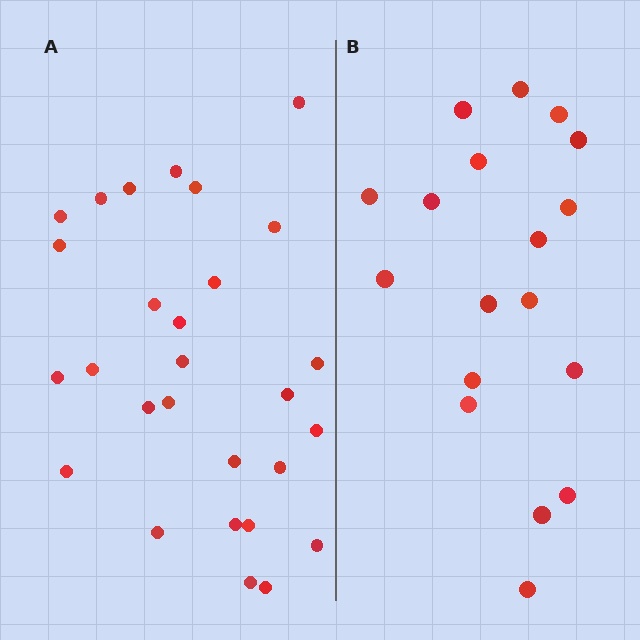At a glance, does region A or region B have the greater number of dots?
Region A (the left region) has more dots.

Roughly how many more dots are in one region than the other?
Region A has roughly 10 or so more dots than region B.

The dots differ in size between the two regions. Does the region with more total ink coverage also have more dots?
No. Region B has more total ink coverage because its dots are larger, but region A actually contains more individual dots. Total area can be misleading — the number of items is what matters here.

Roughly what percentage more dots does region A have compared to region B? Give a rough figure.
About 55% more.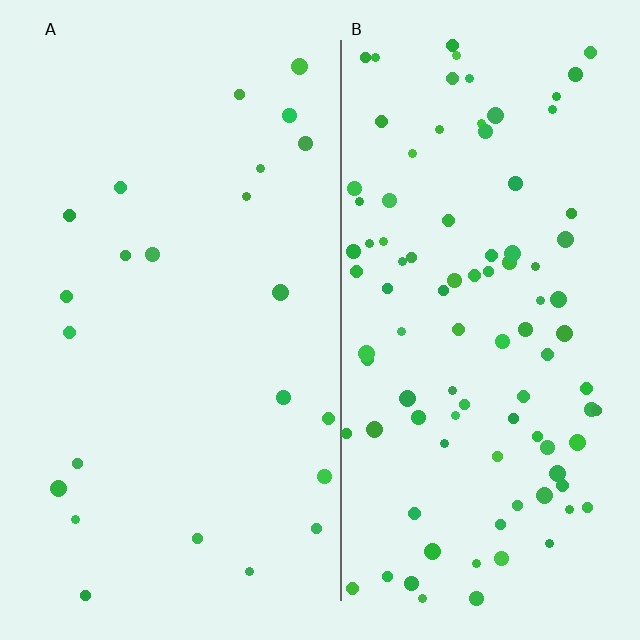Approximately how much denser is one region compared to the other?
Approximately 4.2× — region B over region A.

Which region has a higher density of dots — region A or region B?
B (the right).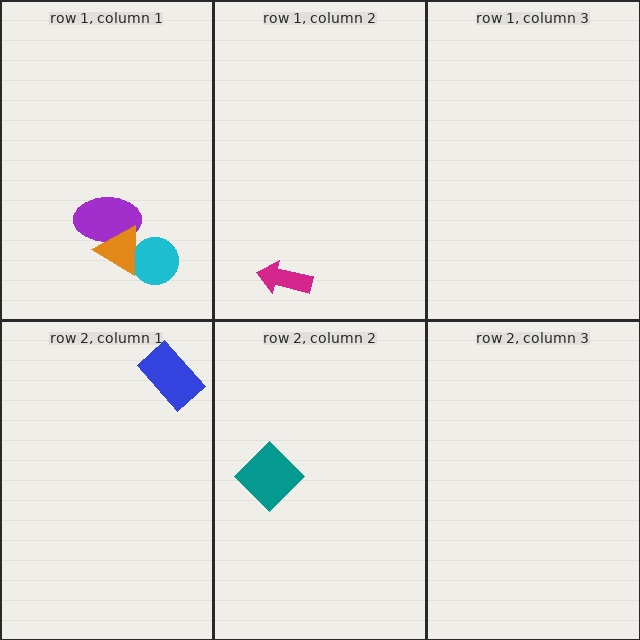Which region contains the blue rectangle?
The row 2, column 1 region.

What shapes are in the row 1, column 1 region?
The purple ellipse, the cyan circle, the orange triangle.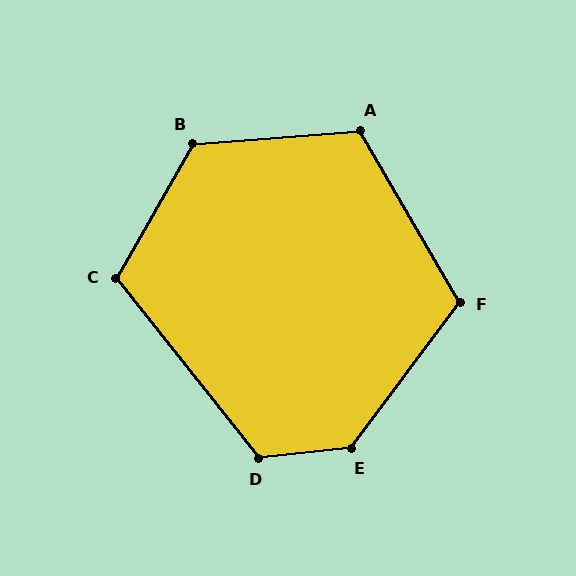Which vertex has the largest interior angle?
E, at approximately 133 degrees.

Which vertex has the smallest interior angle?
C, at approximately 112 degrees.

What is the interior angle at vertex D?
Approximately 123 degrees (obtuse).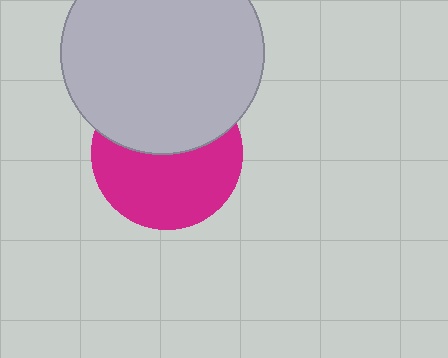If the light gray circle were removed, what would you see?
You would see the complete magenta circle.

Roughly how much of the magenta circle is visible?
About half of it is visible (roughly 57%).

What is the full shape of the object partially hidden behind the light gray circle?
The partially hidden object is a magenta circle.